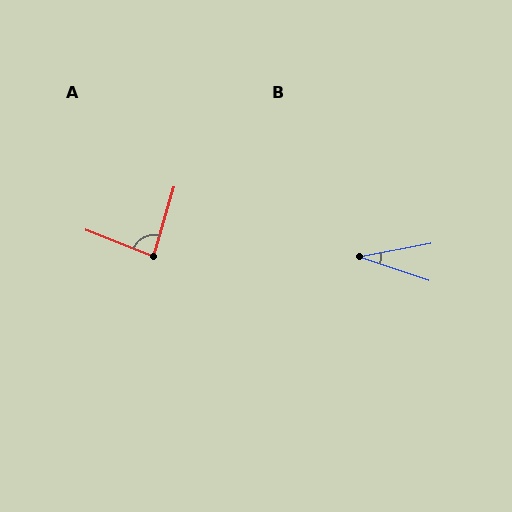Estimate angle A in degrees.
Approximately 85 degrees.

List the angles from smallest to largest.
B (29°), A (85°).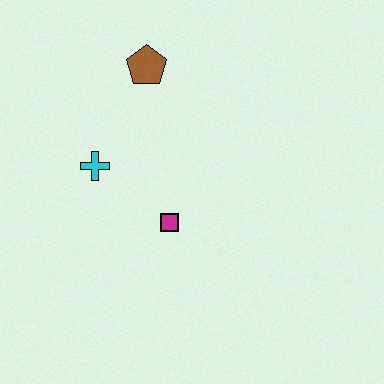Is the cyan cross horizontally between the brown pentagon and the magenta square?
No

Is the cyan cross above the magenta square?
Yes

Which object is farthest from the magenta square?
The brown pentagon is farthest from the magenta square.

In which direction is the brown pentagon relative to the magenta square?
The brown pentagon is above the magenta square.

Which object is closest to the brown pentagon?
The cyan cross is closest to the brown pentagon.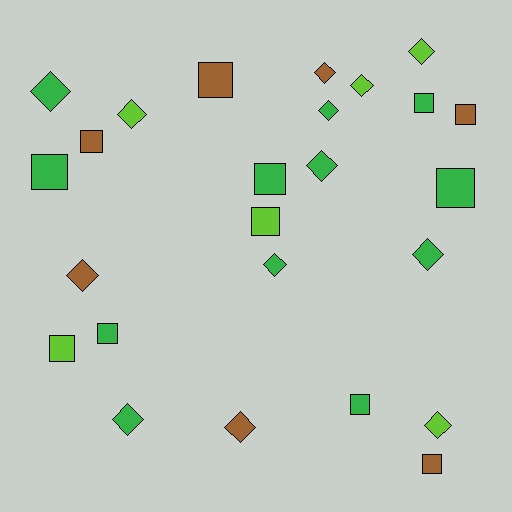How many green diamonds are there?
There are 6 green diamonds.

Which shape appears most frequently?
Diamond, with 13 objects.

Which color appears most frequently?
Green, with 12 objects.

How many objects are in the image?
There are 25 objects.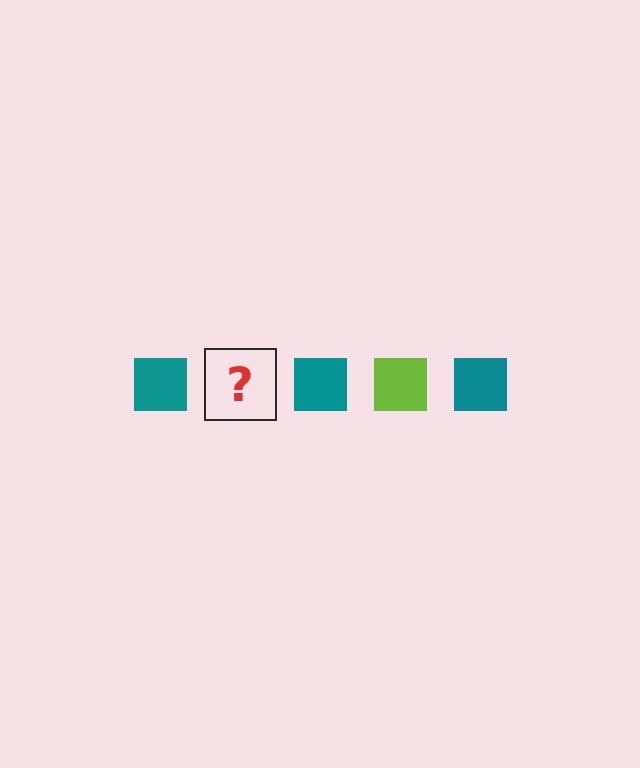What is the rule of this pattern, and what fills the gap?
The rule is that the pattern cycles through teal, lime squares. The gap should be filled with a lime square.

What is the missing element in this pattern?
The missing element is a lime square.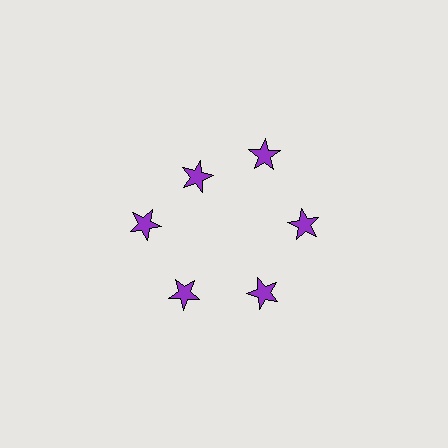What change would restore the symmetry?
The symmetry would be restored by moving it outward, back onto the ring so that all 6 stars sit at equal angles and equal distance from the center.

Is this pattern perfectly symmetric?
No. The 6 purple stars are arranged in a ring, but one element near the 11 o'clock position is pulled inward toward the center, breaking the 6-fold rotational symmetry.